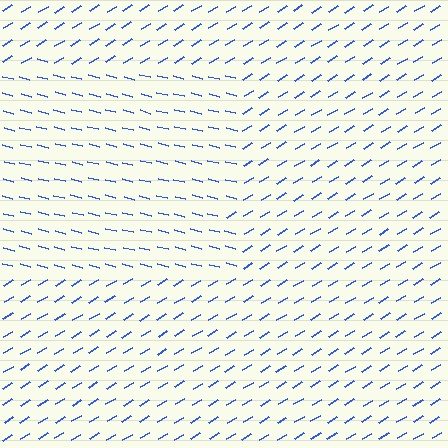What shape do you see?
I see a rectangle.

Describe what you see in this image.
The image is filled with small blue line segments. A rectangle region in the image has lines oriented differently from the surrounding lines, creating a visible texture boundary.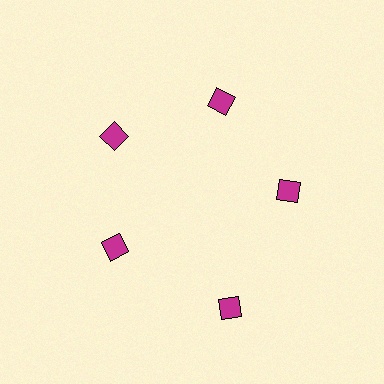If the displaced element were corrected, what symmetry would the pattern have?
It would have 5-fold rotational symmetry — the pattern would map onto itself every 72 degrees.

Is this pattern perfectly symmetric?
No. The 5 magenta diamonds are arranged in a ring, but one element near the 5 o'clock position is pushed outward from the center, breaking the 5-fold rotational symmetry.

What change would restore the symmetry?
The symmetry would be restored by moving it inward, back onto the ring so that all 5 diamonds sit at equal angles and equal distance from the center.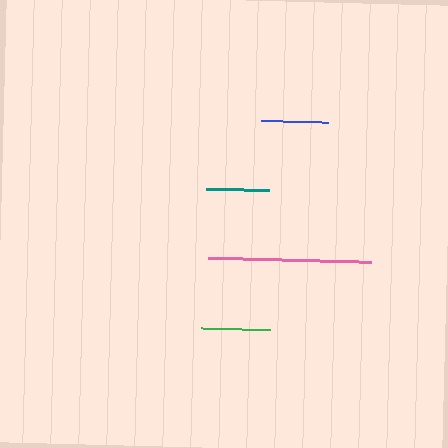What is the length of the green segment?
The green segment is approximately 69 pixels long.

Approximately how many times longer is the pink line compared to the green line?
The pink line is approximately 2.4 times the length of the green line.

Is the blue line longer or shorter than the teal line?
The blue line is longer than the teal line.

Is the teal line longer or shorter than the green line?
The green line is longer than the teal line.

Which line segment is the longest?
The pink line is the longest at approximately 163 pixels.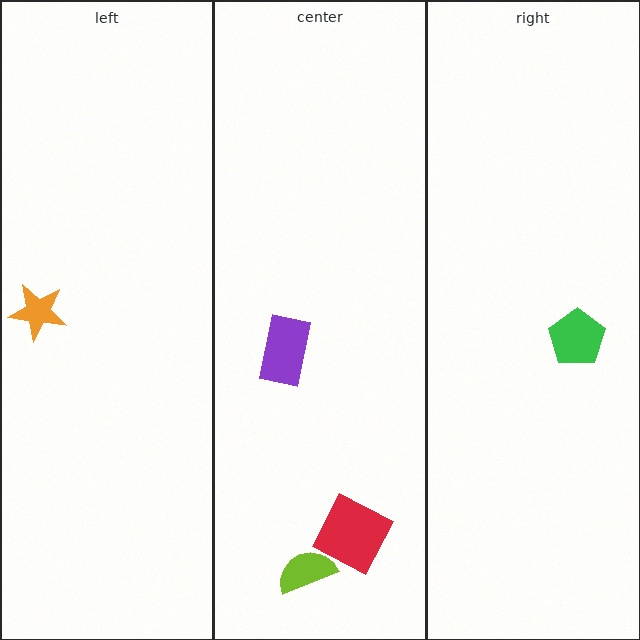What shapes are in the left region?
The orange star.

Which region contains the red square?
The center region.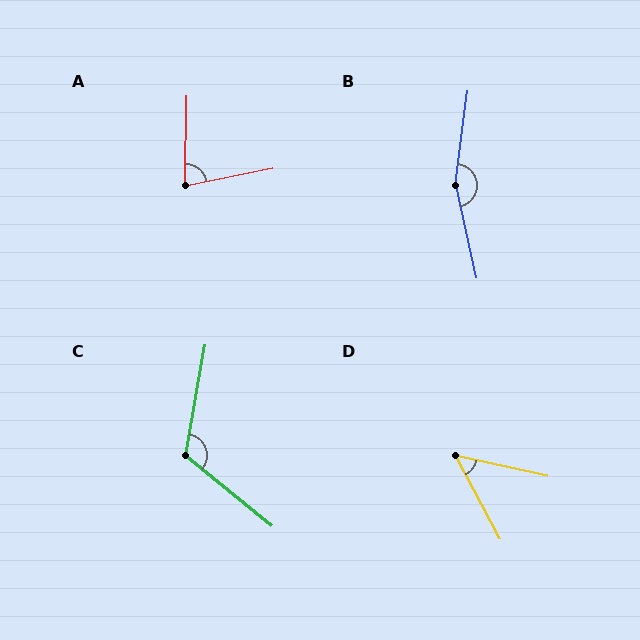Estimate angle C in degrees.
Approximately 119 degrees.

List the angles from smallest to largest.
D (49°), A (78°), C (119°), B (160°).